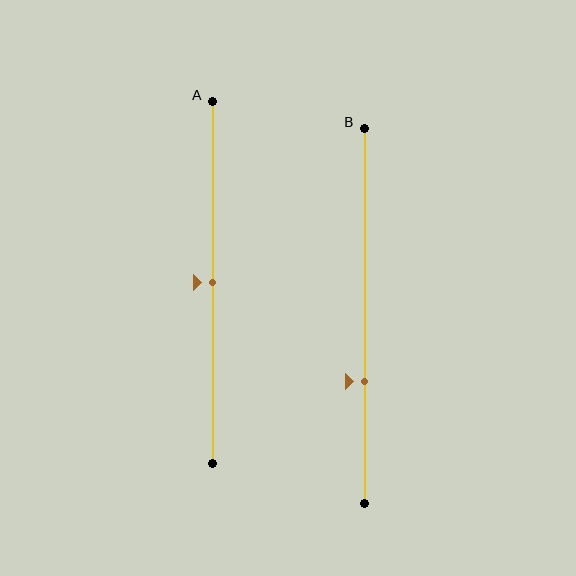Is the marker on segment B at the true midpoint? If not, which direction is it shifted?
No, the marker on segment B is shifted downward by about 17% of the segment length.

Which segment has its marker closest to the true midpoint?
Segment A has its marker closest to the true midpoint.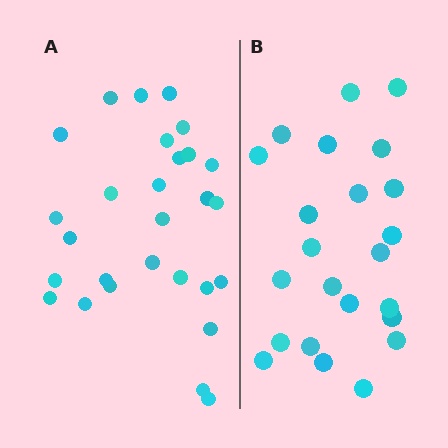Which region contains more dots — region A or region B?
Region A (the left region) has more dots.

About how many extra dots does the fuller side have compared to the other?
Region A has about 5 more dots than region B.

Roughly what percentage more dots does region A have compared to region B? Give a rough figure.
About 20% more.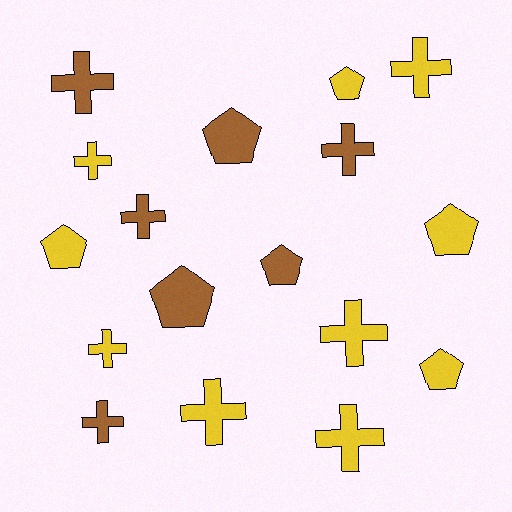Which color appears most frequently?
Yellow, with 10 objects.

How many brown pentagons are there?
There are 3 brown pentagons.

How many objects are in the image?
There are 17 objects.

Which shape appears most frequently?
Cross, with 10 objects.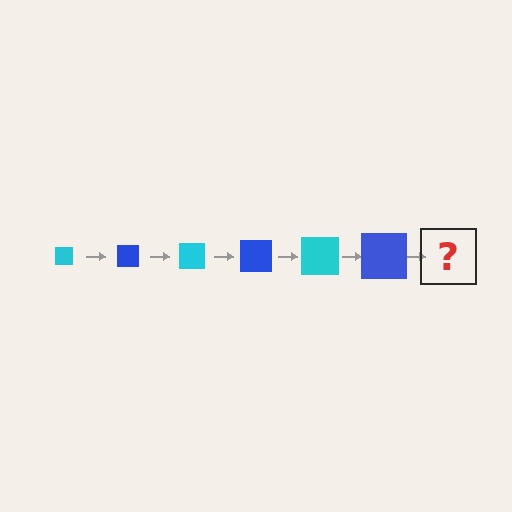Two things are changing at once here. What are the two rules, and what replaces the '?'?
The two rules are that the square grows larger each step and the color cycles through cyan and blue. The '?' should be a cyan square, larger than the previous one.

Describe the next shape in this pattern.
It should be a cyan square, larger than the previous one.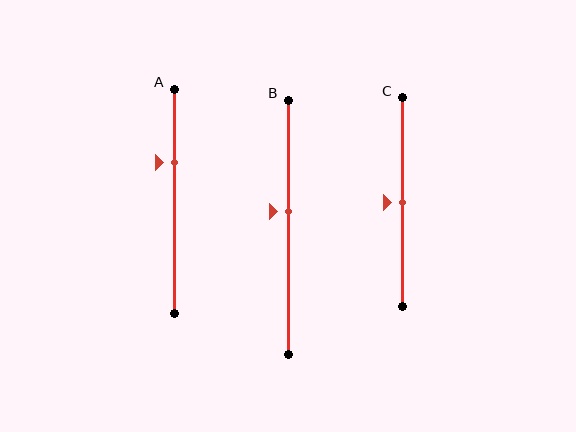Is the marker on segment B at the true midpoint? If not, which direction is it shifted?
No, the marker on segment B is shifted upward by about 6% of the segment length.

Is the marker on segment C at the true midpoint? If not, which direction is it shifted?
Yes, the marker on segment C is at the true midpoint.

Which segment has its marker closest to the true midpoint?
Segment C has its marker closest to the true midpoint.